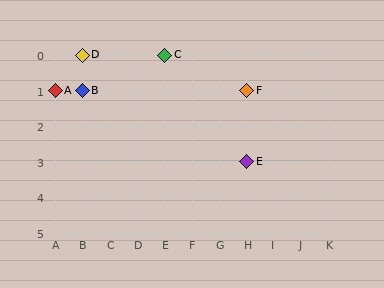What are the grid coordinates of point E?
Point E is at grid coordinates (H, 3).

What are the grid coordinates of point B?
Point B is at grid coordinates (B, 1).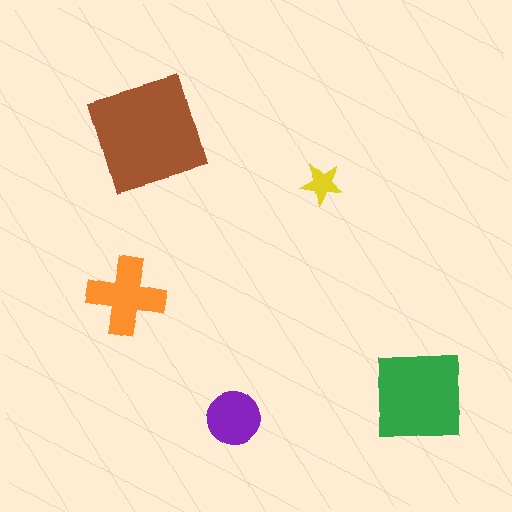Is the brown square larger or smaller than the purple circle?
Larger.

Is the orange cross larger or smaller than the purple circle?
Larger.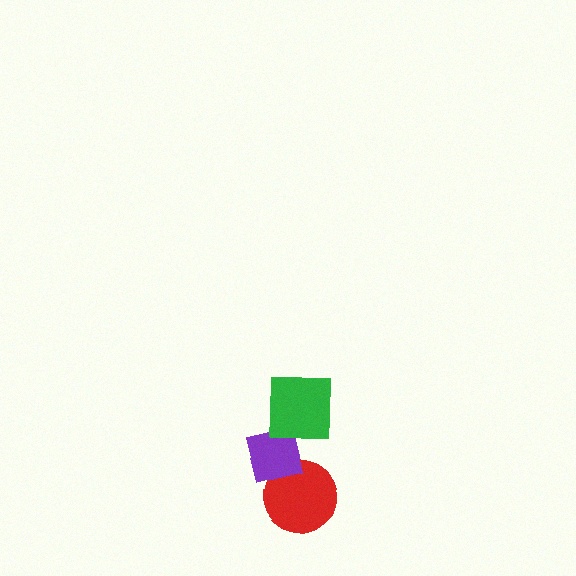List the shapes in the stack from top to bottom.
From top to bottom: the green square, the purple square, the red circle.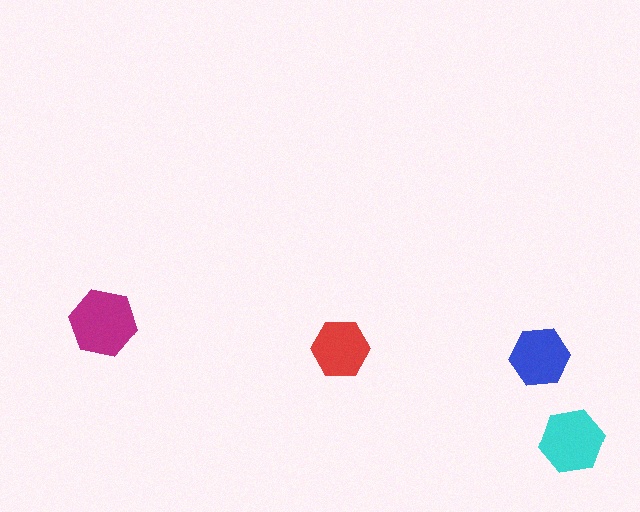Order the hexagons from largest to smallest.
the magenta one, the cyan one, the blue one, the red one.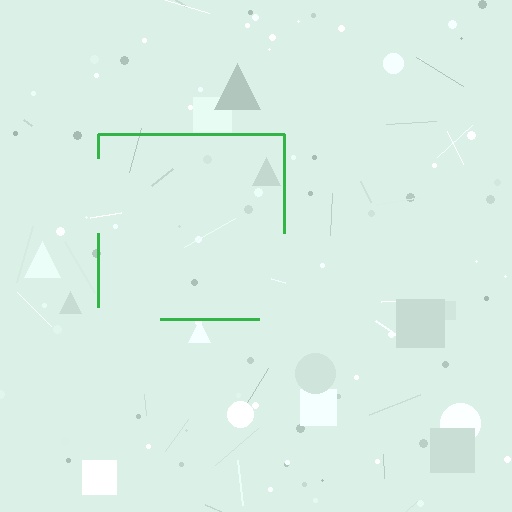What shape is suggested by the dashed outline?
The dashed outline suggests a square.